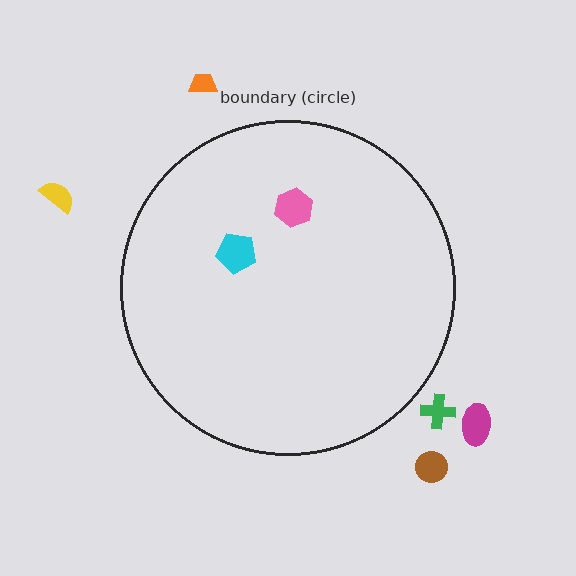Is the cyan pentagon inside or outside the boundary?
Inside.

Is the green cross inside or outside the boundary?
Outside.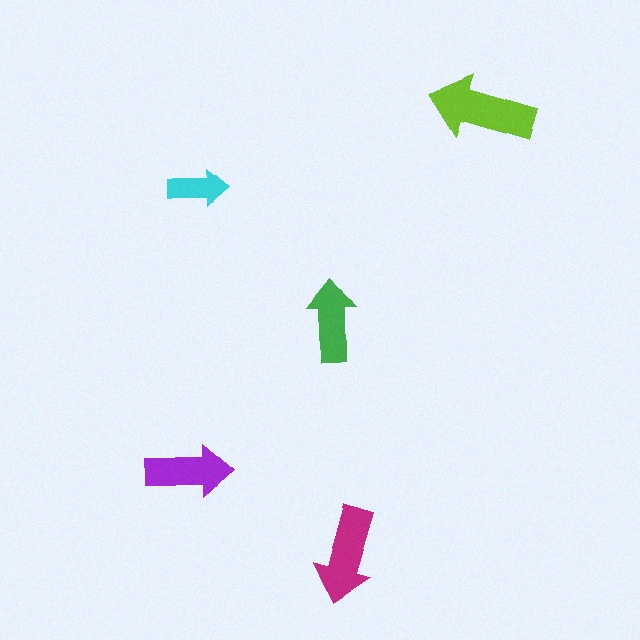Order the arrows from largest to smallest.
the lime one, the magenta one, the purple one, the green one, the cyan one.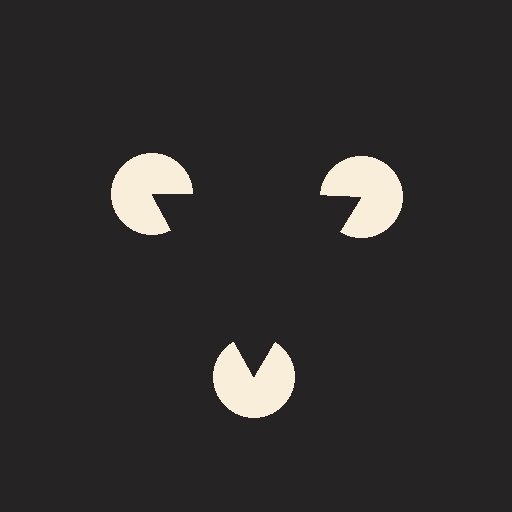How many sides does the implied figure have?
3 sides.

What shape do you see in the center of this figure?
An illusory triangle — its edges are inferred from the aligned wedge cuts in the pac-man discs, not physically drawn.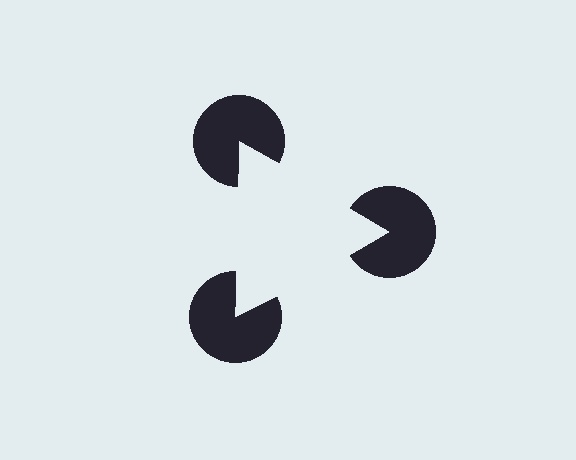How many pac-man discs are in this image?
There are 3 — one at each vertex of the illusory triangle.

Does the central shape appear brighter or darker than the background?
It typically appears slightly brighter than the background, even though no actual brightness change is drawn.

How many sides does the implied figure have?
3 sides.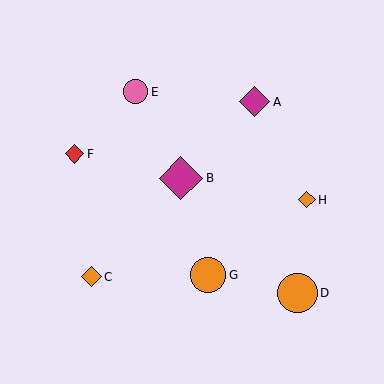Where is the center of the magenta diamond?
The center of the magenta diamond is at (181, 178).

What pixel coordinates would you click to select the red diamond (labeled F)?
Click at (75, 154) to select the red diamond F.